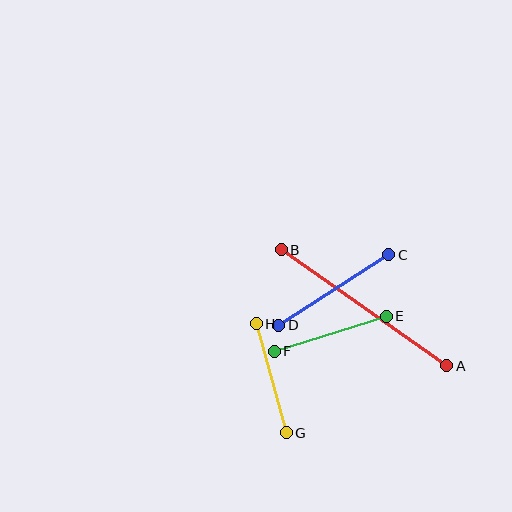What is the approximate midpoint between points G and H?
The midpoint is at approximately (271, 378) pixels.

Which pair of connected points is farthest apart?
Points A and B are farthest apart.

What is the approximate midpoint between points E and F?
The midpoint is at approximately (330, 334) pixels.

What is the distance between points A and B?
The distance is approximately 202 pixels.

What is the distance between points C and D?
The distance is approximately 131 pixels.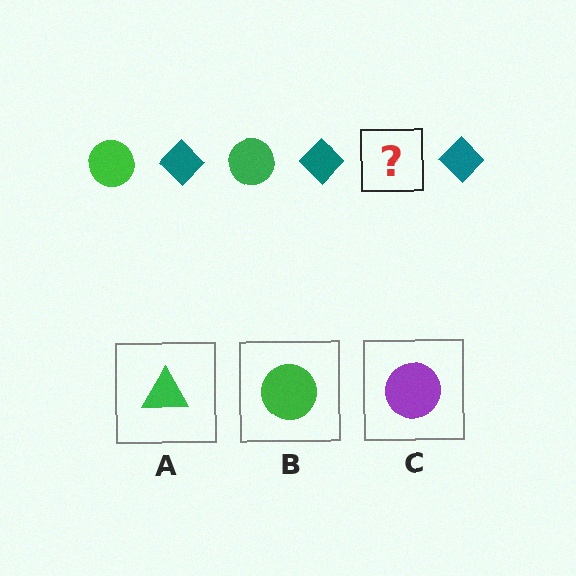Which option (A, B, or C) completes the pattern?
B.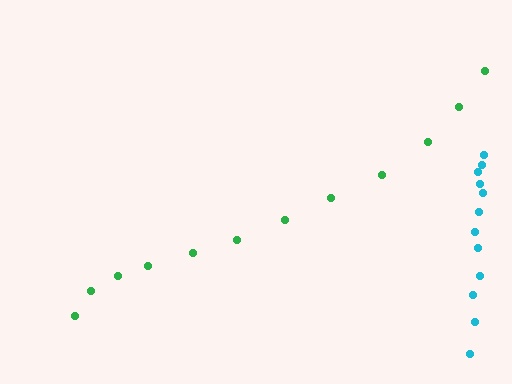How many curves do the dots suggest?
There are 2 distinct paths.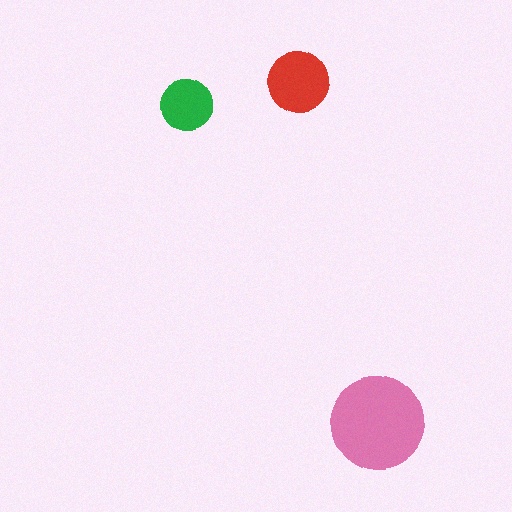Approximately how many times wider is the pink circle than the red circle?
About 1.5 times wider.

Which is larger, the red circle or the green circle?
The red one.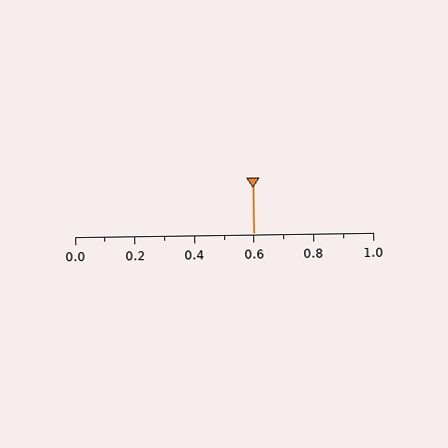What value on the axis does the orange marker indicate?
The marker indicates approximately 0.6.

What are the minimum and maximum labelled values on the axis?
The axis runs from 0.0 to 1.0.